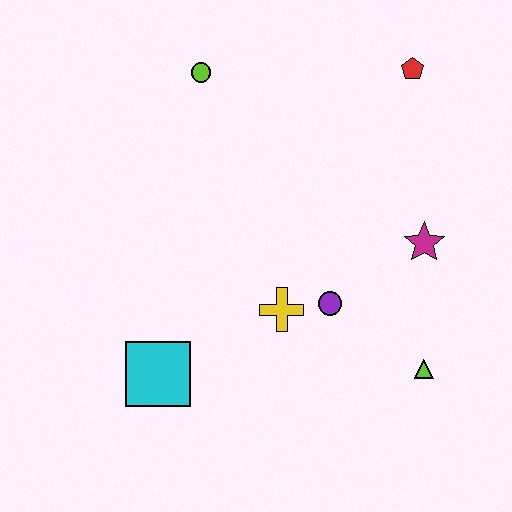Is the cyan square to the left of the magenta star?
Yes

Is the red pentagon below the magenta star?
No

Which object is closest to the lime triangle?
The purple circle is closest to the lime triangle.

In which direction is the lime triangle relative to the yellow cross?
The lime triangle is to the right of the yellow cross.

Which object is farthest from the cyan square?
The red pentagon is farthest from the cyan square.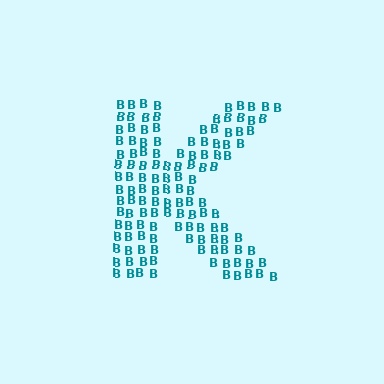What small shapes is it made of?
It is made of small letter B's.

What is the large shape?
The large shape is the letter K.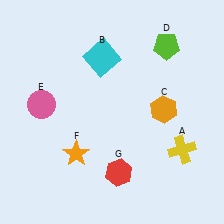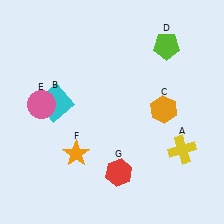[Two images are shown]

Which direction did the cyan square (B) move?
The cyan square (B) moved left.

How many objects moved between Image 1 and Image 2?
1 object moved between the two images.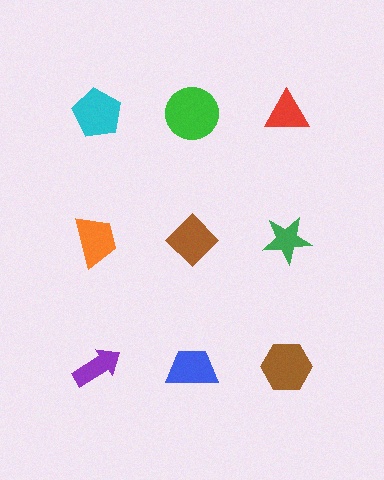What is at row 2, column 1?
An orange trapezoid.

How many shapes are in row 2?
3 shapes.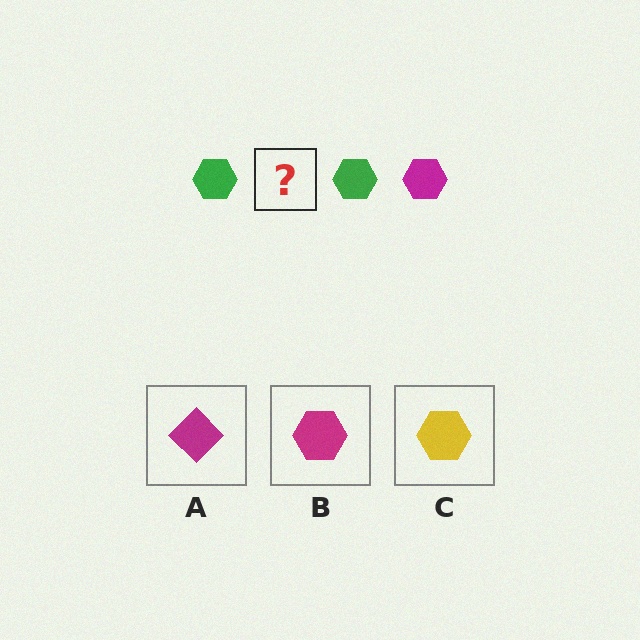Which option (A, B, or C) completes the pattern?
B.